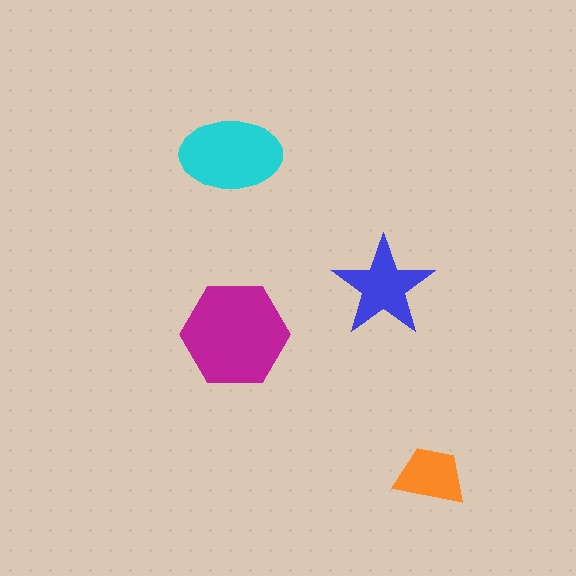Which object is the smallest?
The orange trapezoid.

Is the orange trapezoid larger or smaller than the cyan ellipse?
Smaller.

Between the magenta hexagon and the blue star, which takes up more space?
The magenta hexagon.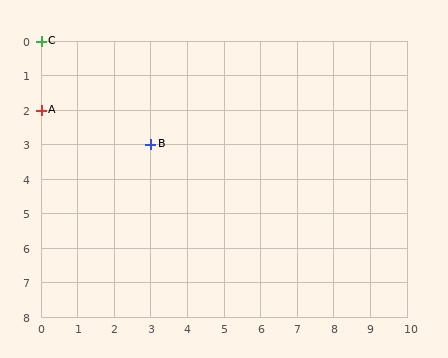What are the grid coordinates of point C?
Point C is at grid coordinates (0, 0).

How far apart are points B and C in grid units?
Points B and C are 3 columns and 3 rows apart (about 4.2 grid units diagonally).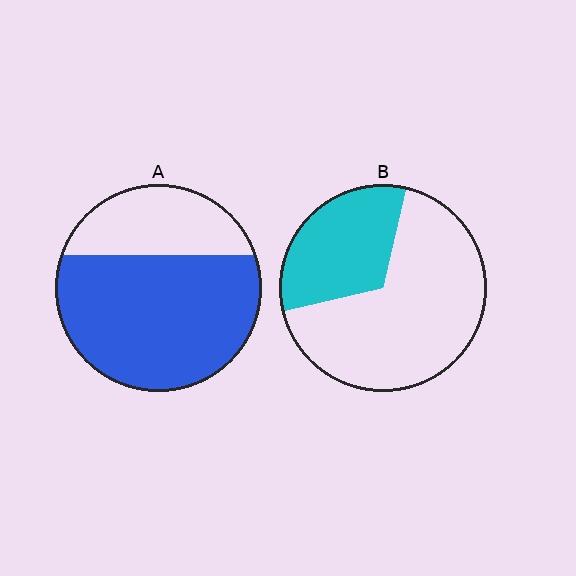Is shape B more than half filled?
No.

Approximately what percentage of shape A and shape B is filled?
A is approximately 70% and B is approximately 30%.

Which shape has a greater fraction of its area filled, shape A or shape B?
Shape A.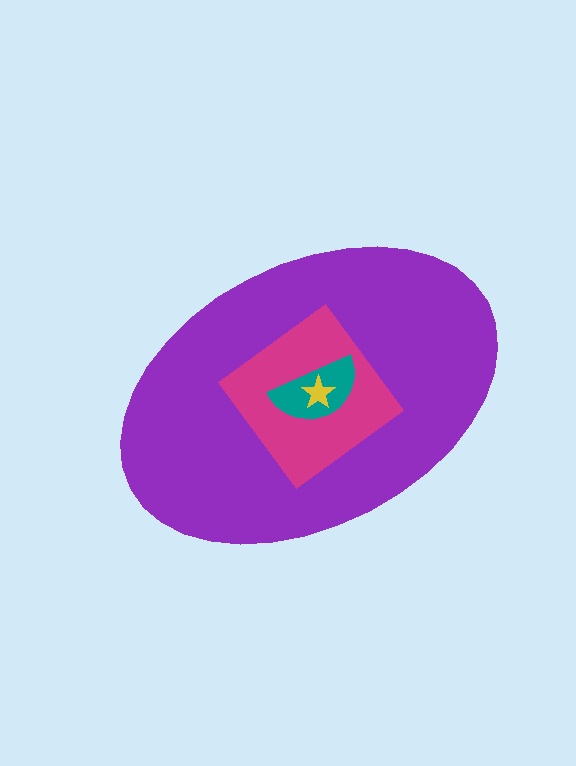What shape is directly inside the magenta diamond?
The teal semicircle.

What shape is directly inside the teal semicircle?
The yellow star.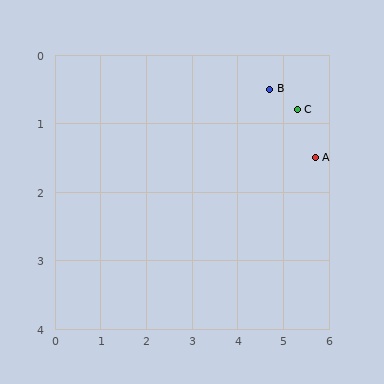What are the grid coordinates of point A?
Point A is at approximately (5.7, 1.5).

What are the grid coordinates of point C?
Point C is at approximately (5.3, 0.8).